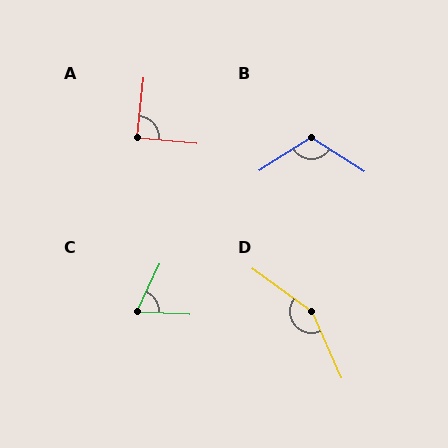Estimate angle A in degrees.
Approximately 88 degrees.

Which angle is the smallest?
C, at approximately 67 degrees.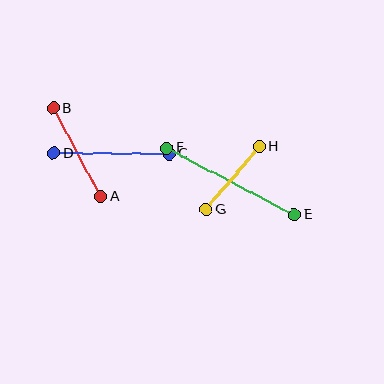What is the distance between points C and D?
The distance is approximately 115 pixels.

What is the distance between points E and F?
The distance is approximately 144 pixels.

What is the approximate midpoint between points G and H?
The midpoint is at approximately (233, 178) pixels.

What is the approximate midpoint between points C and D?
The midpoint is at approximately (111, 154) pixels.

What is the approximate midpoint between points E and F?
The midpoint is at approximately (230, 182) pixels.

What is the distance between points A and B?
The distance is approximately 100 pixels.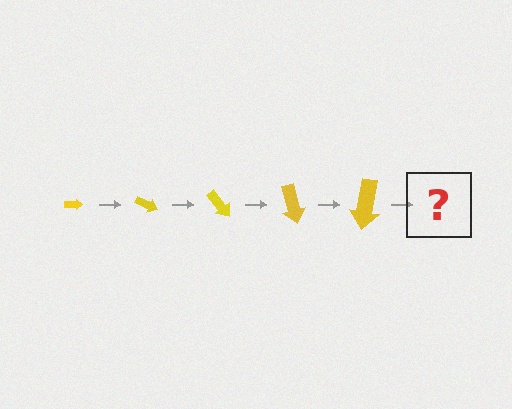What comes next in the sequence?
The next element should be an arrow, larger than the previous one and rotated 125 degrees from the start.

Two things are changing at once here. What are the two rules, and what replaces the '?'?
The two rules are that the arrow grows larger each step and it rotates 25 degrees each step. The '?' should be an arrow, larger than the previous one and rotated 125 degrees from the start.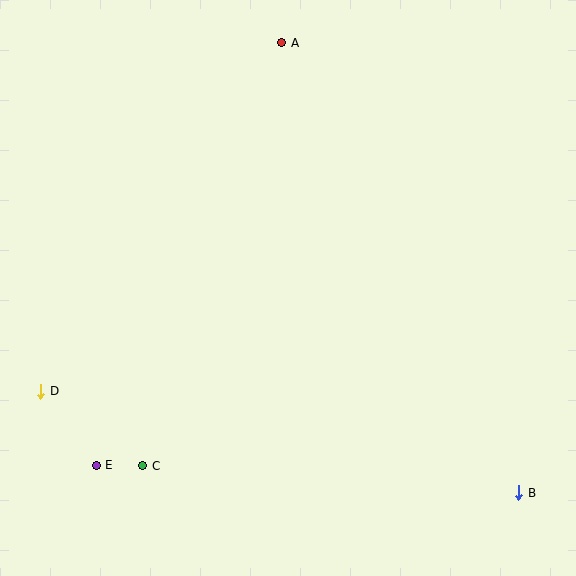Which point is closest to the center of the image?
Point C at (143, 466) is closest to the center.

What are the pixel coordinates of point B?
Point B is at (519, 493).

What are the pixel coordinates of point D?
Point D is at (41, 391).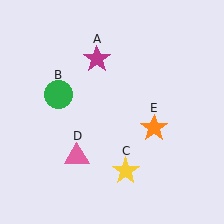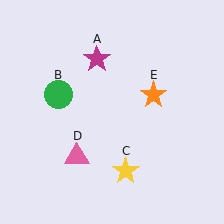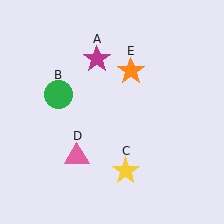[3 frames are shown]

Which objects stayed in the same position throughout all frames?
Magenta star (object A) and green circle (object B) and yellow star (object C) and pink triangle (object D) remained stationary.